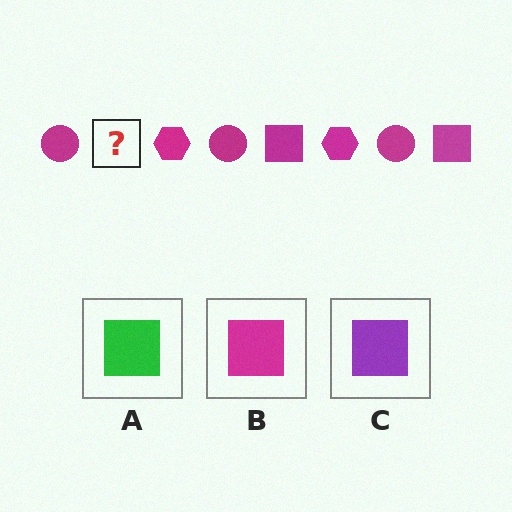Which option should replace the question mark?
Option B.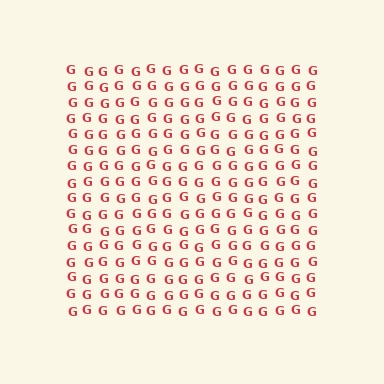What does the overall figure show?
The overall figure shows a square.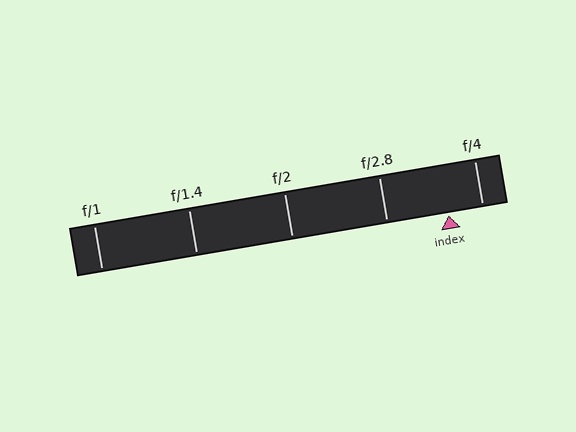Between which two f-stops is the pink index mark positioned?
The index mark is between f/2.8 and f/4.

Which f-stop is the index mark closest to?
The index mark is closest to f/4.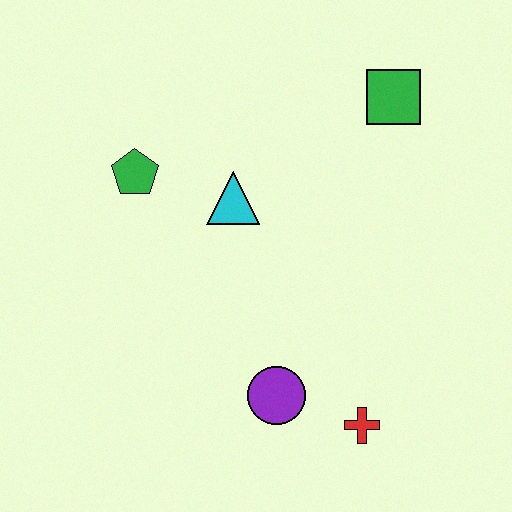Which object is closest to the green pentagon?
The cyan triangle is closest to the green pentagon.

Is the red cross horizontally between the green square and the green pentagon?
Yes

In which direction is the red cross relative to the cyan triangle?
The red cross is below the cyan triangle.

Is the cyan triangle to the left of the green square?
Yes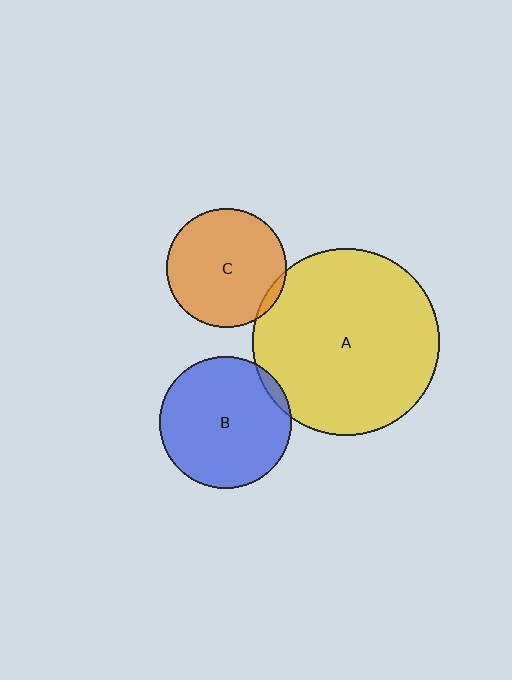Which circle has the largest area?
Circle A (yellow).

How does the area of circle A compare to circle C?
Approximately 2.4 times.